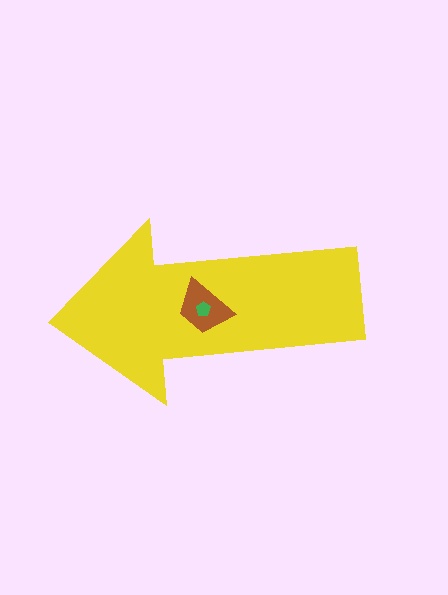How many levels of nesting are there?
3.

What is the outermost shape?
The yellow arrow.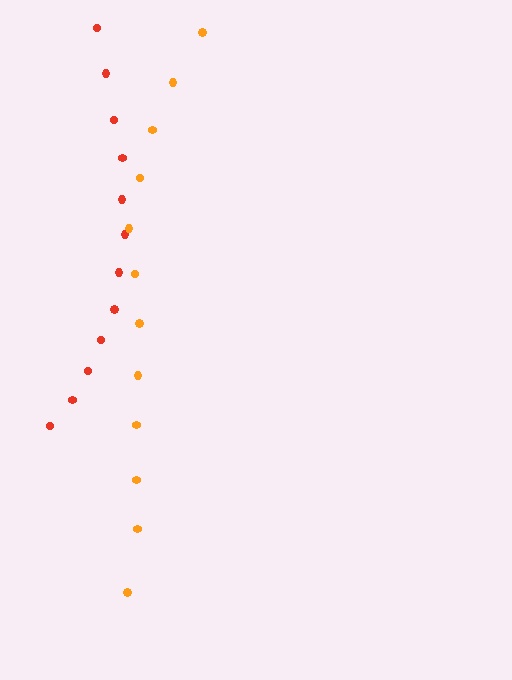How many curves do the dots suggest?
There are 2 distinct paths.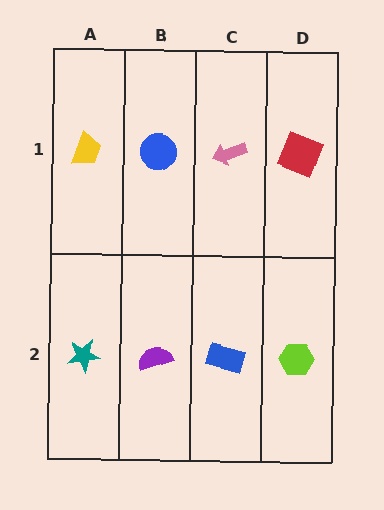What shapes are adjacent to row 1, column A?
A teal star (row 2, column A), a blue circle (row 1, column B).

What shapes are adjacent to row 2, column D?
A red square (row 1, column D), a blue rectangle (row 2, column C).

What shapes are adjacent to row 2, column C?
A pink arrow (row 1, column C), a purple semicircle (row 2, column B), a lime hexagon (row 2, column D).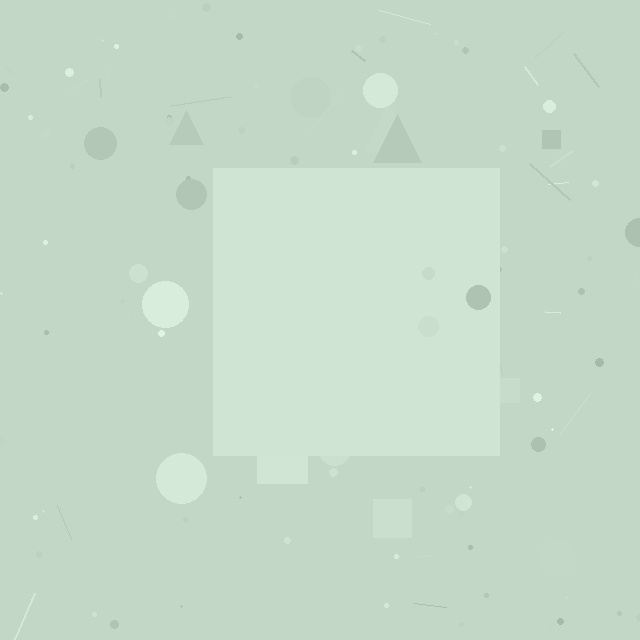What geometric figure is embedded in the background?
A square is embedded in the background.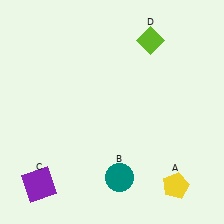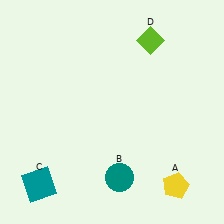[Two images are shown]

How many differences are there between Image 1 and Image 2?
There is 1 difference between the two images.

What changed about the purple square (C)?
In Image 1, C is purple. In Image 2, it changed to teal.